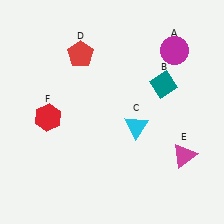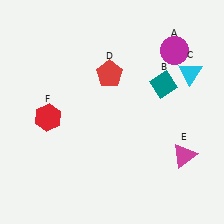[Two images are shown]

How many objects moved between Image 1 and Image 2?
2 objects moved between the two images.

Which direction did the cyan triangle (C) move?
The cyan triangle (C) moved right.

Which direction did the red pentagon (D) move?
The red pentagon (D) moved right.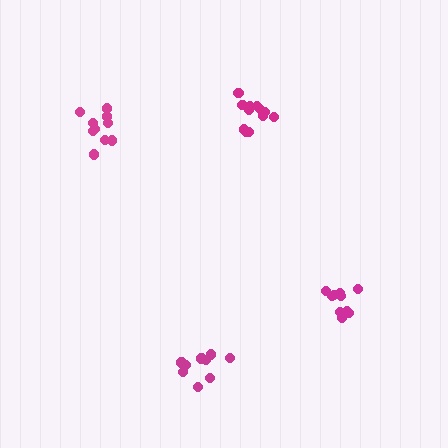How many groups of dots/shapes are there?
There are 4 groups.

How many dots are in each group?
Group 1: 10 dots, Group 2: 10 dots, Group 3: 10 dots, Group 4: 12 dots (42 total).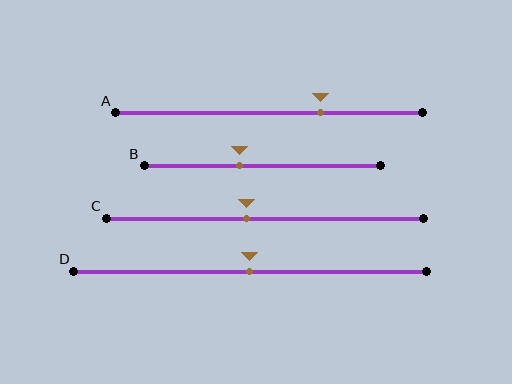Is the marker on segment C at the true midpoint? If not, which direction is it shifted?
No, the marker on segment C is shifted to the left by about 6% of the segment length.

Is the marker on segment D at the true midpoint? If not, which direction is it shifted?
Yes, the marker on segment D is at the true midpoint.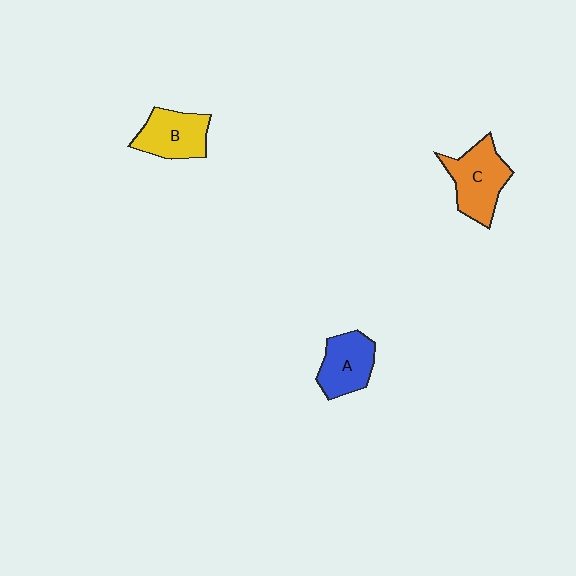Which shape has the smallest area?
Shape A (blue).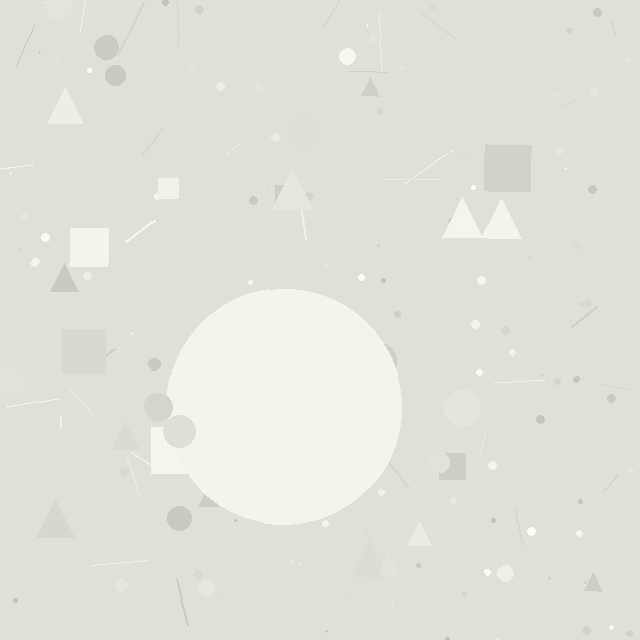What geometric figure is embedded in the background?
A circle is embedded in the background.